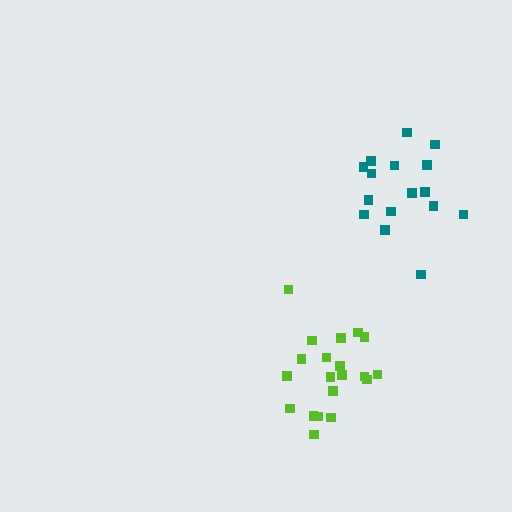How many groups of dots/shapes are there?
There are 2 groups.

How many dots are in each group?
Group 1: 16 dots, Group 2: 20 dots (36 total).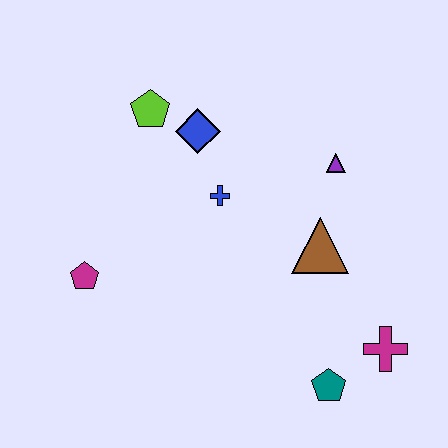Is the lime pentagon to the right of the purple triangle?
No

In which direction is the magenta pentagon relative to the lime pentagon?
The magenta pentagon is below the lime pentagon.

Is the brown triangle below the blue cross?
Yes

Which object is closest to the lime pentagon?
The blue diamond is closest to the lime pentagon.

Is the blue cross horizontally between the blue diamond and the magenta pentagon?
No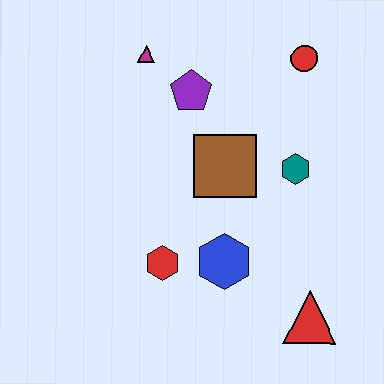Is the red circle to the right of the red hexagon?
Yes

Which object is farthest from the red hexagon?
The red circle is farthest from the red hexagon.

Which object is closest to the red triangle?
The blue hexagon is closest to the red triangle.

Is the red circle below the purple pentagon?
No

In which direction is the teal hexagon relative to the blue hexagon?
The teal hexagon is above the blue hexagon.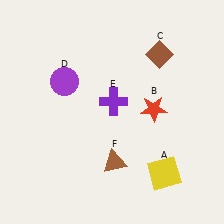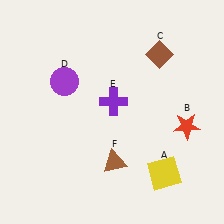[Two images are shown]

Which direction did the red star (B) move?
The red star (B) moved right.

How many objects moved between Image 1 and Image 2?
1 object moved between the two images.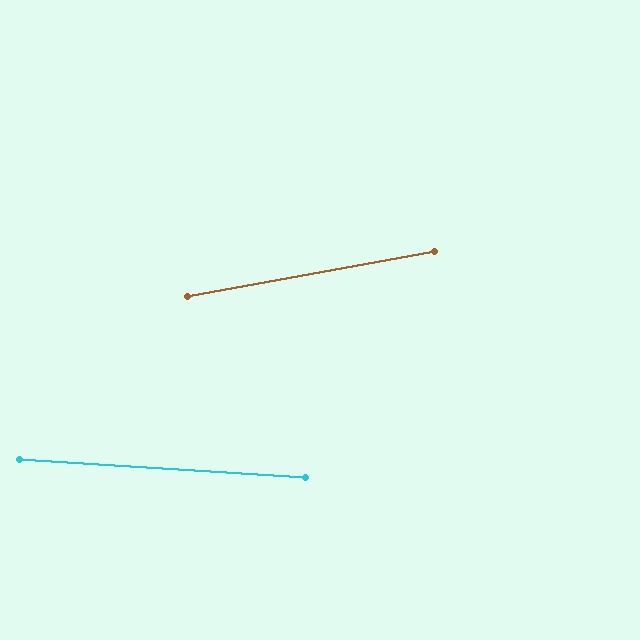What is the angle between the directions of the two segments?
Approximately 14 degrees.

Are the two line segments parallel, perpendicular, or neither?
Neither parallel nor perpendicular — they differ by about 14°.